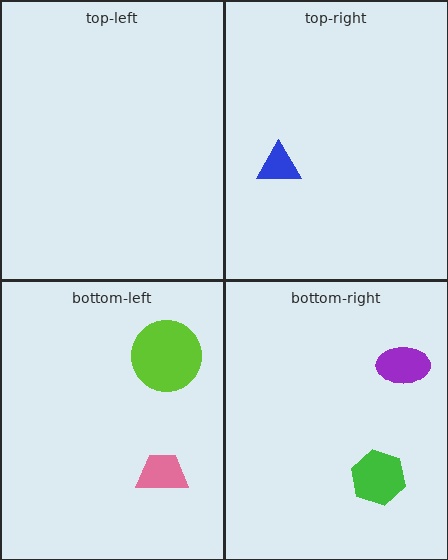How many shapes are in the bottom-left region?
2.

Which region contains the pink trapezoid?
The bottom-left region.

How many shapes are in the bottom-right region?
2.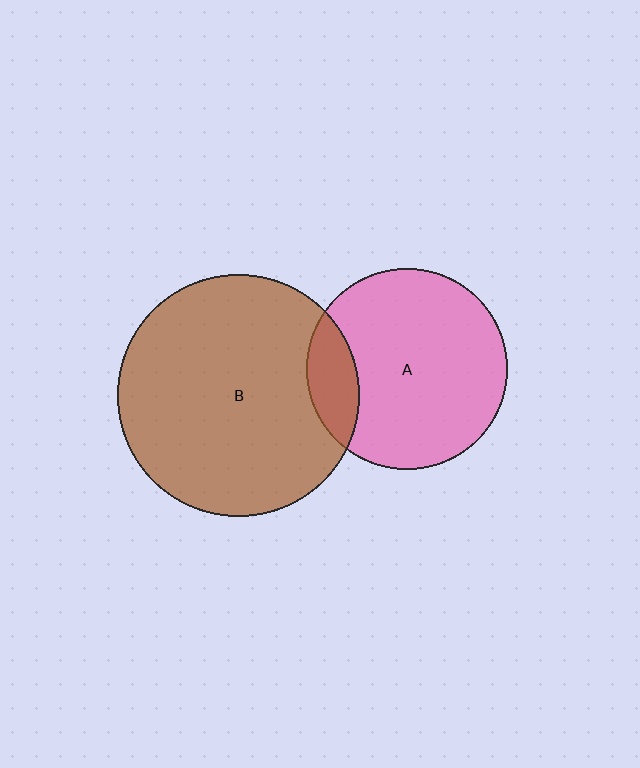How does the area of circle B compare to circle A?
Approximately 1.4 times.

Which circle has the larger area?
Circle B (brown).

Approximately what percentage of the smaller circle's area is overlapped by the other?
Approximately 15%.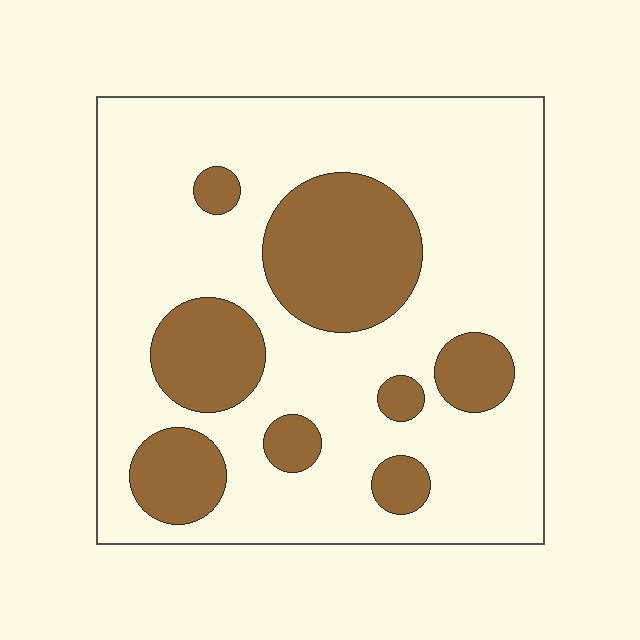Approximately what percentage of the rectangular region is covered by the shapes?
Approximately 25%.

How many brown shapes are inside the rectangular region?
8.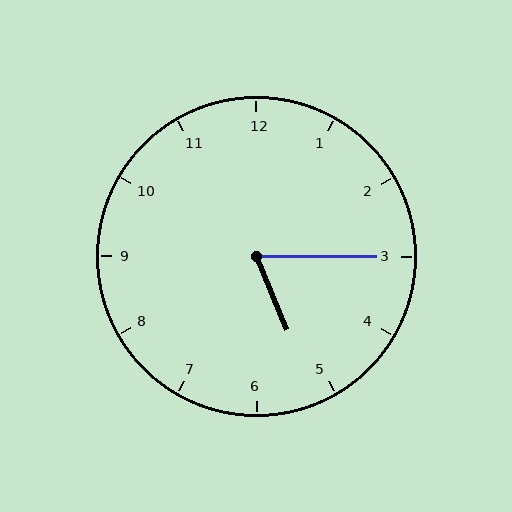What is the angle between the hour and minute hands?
Approximately 68 degrees.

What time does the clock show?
5:15.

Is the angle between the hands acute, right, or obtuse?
It is acute.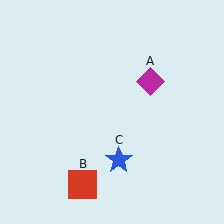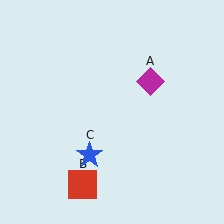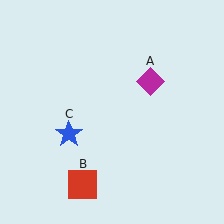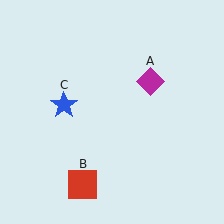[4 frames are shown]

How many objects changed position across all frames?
1 object changed position: blue star (object C).